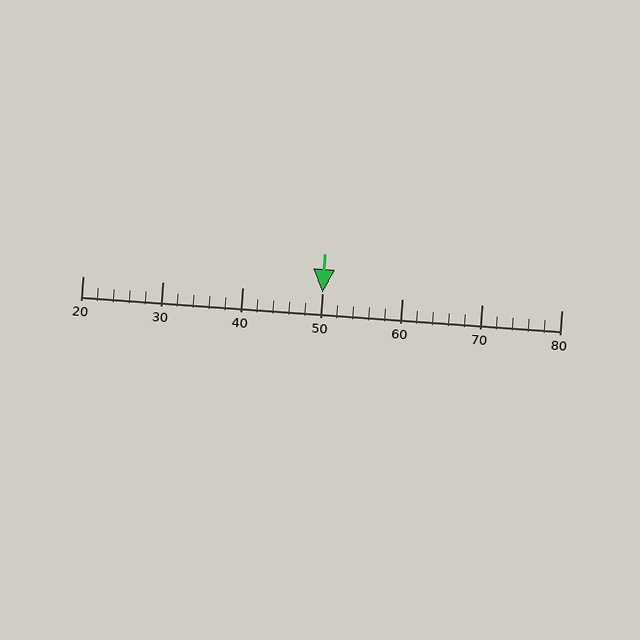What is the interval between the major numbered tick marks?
The major tick marks are spaced 10 units apart.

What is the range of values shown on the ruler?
The ruler shows values from 20 to 80.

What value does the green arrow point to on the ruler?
The green arrow points to approximately 50.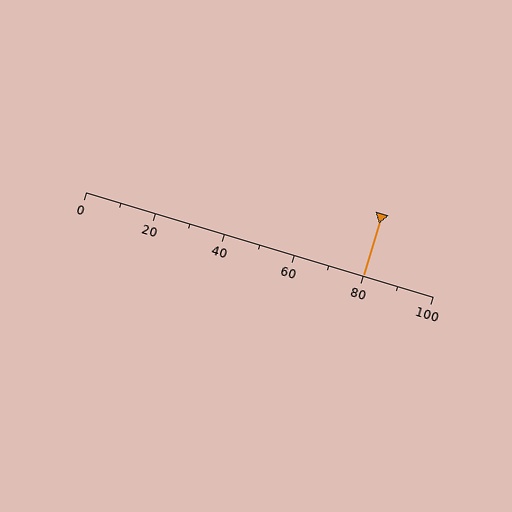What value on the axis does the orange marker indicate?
The marker indicates approximately 80.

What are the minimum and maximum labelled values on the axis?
The axis runs from 0 to 100.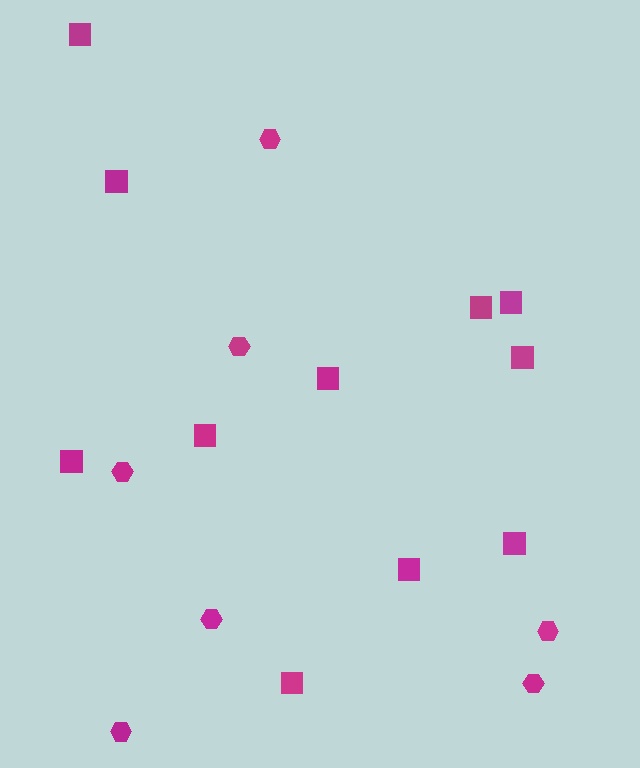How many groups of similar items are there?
There are 2 groups: one group of hexagons (7) and one group of squares (11).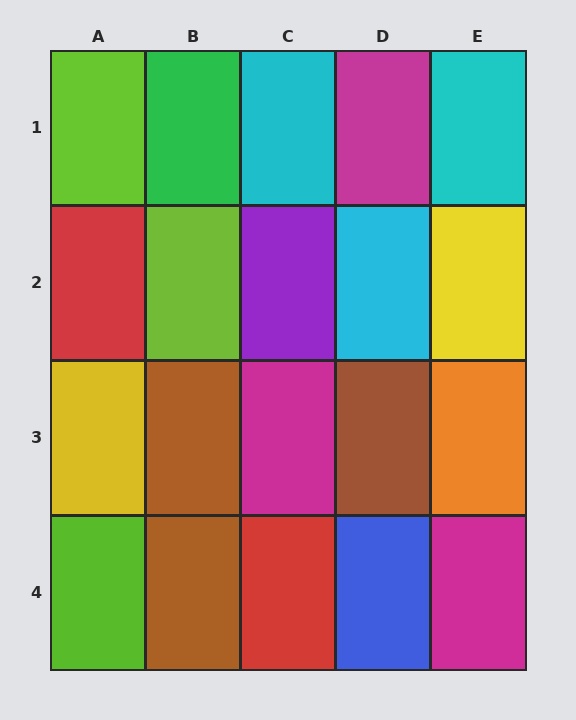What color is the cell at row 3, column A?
Yellow.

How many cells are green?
1 cell is green.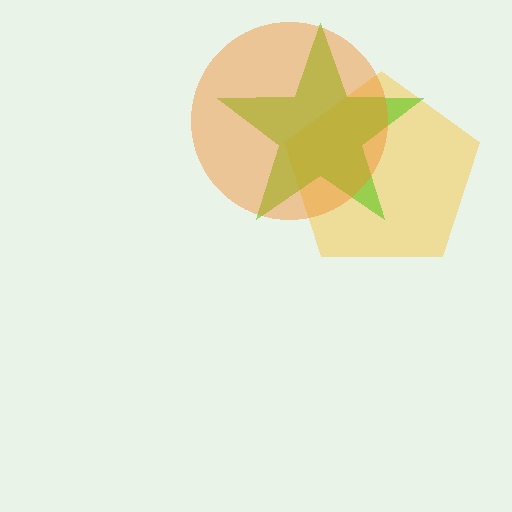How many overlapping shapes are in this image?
There are 3 overlapping shapes in the image.